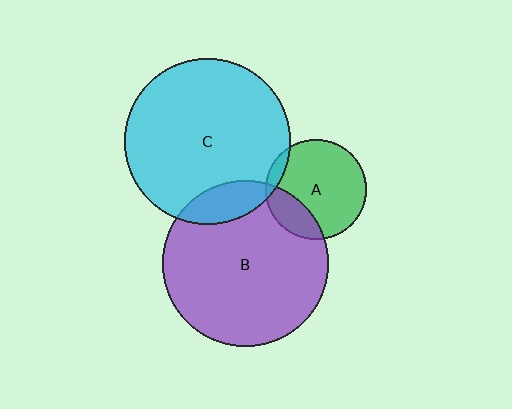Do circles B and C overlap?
Yes.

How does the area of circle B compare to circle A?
Approximately 2.7 times.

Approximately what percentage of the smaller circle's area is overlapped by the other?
Approximately 15%.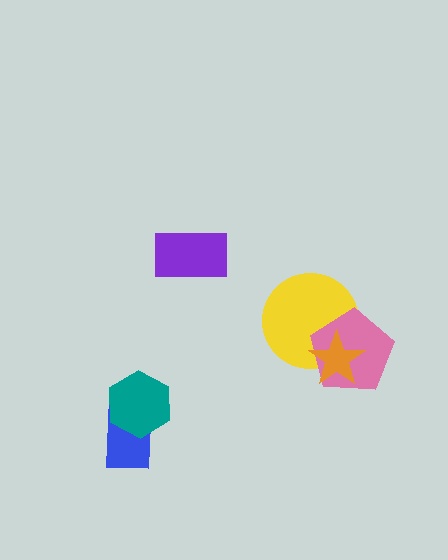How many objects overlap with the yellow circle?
2 objects overlap with the yellow circle.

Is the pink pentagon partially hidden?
Yes, it is partially covered by another shape.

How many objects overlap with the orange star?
2 objects overlap with the orange star.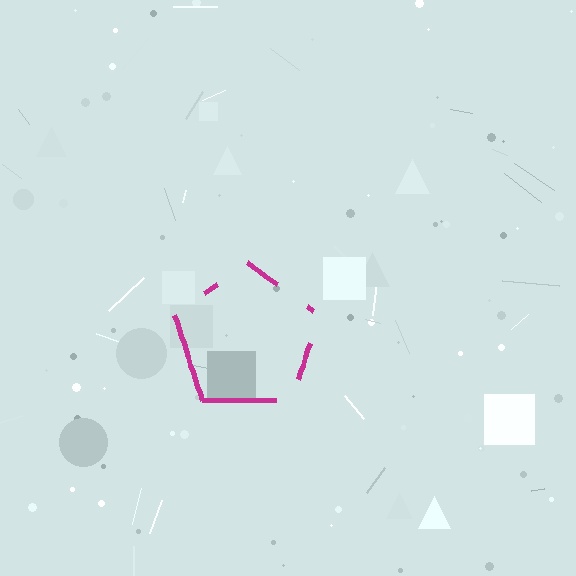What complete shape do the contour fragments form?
The contour fragments form a pentagon.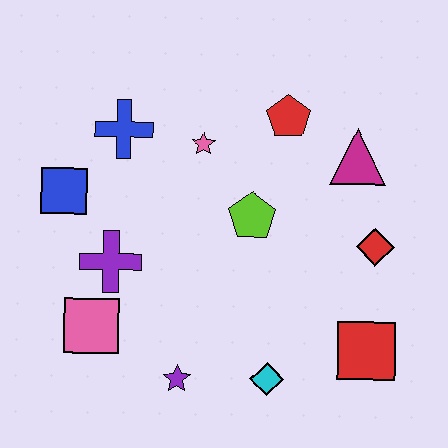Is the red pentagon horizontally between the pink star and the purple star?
No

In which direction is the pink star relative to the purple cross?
The pink star is above the purple cross.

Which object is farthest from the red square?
The blue square is farthest from the red square.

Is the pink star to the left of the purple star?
No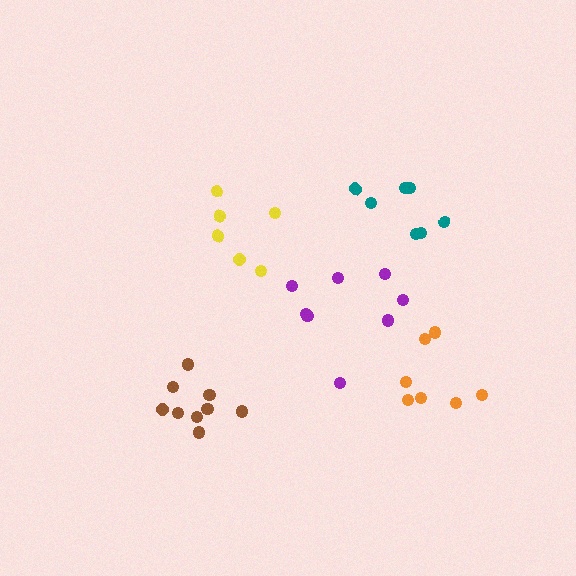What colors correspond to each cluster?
The clusters are colored: yellow, teal, purple, orange, brown.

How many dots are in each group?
Group 1: 6 dots, Group 2: 7 dots, Group 3: 8 dots, Group 4: 7 dots, Group 5: 9 dots (37 total).